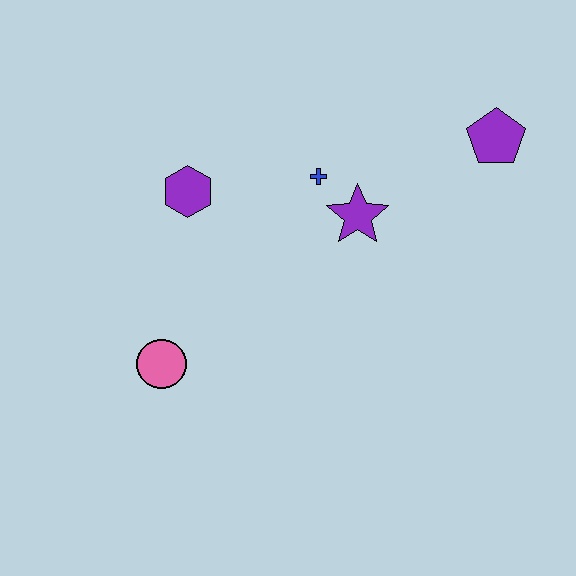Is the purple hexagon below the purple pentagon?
Yes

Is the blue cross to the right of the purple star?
No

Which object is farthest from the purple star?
The pink circle is farthest from the purple star.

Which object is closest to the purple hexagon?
The blue cross is closest to the purple hexagon.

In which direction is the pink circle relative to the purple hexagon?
The pink circle is below the purple hexagon.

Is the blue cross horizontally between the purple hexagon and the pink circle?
No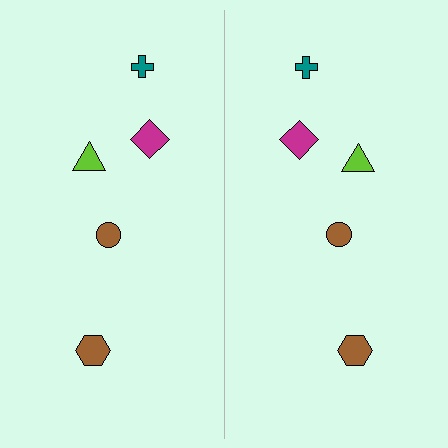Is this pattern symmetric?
Yes, this pattern has bilateral (reflection) symmetry.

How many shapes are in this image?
There are 10 shapes in this image.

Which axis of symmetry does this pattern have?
The pattern has a vertical axis of symmetry running through the center of the image.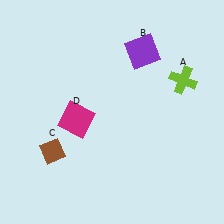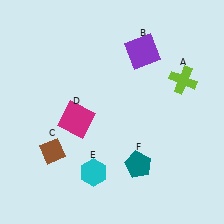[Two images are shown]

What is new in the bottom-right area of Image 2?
A teal pentagon (F) was added in the bottom-right area of Image 2.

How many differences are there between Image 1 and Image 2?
There are 2 differences between the two images.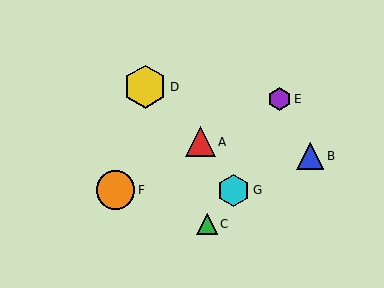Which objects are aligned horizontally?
Objects F, G are aligned horizontally.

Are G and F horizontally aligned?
Yes, both are at y≈190.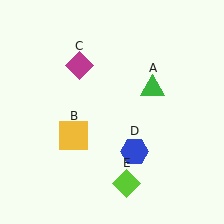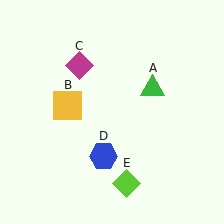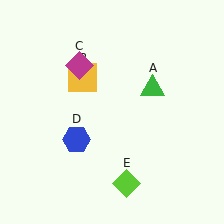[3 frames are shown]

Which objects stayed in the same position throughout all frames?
Green triangle (object A) and magenta diamond (object C) and lime diamond (object E) remained stationary.